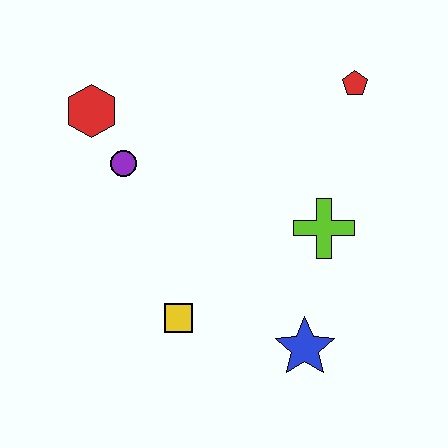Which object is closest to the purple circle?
The red hexagon is closest to the purple circle.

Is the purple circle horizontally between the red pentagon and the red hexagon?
Yes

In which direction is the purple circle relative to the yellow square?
The purple circle is above the yellow square.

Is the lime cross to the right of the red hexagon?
Yes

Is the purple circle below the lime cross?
No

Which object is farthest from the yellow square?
The red pentagon is farthest from the yellow square.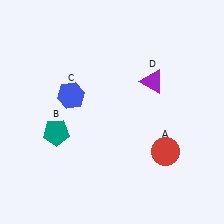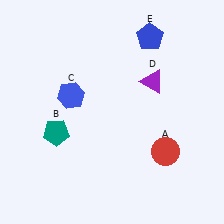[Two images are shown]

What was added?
A blue pentagon (E) was added in Image 2.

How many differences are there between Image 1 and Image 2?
There is 1 difference between the two images.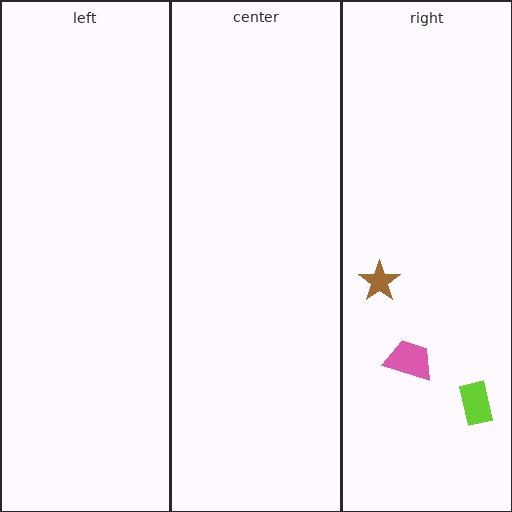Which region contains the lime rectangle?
The right region.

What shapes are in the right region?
The pink trapezoid, the lime rectangle, the brown star.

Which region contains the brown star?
The right region.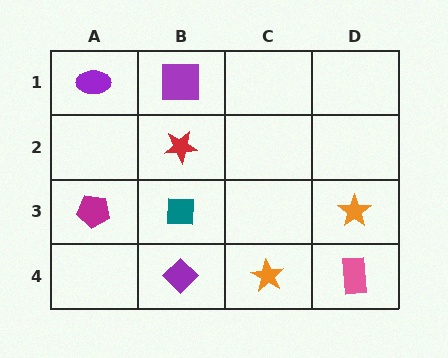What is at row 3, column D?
An orange star.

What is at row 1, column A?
A purple ellipse.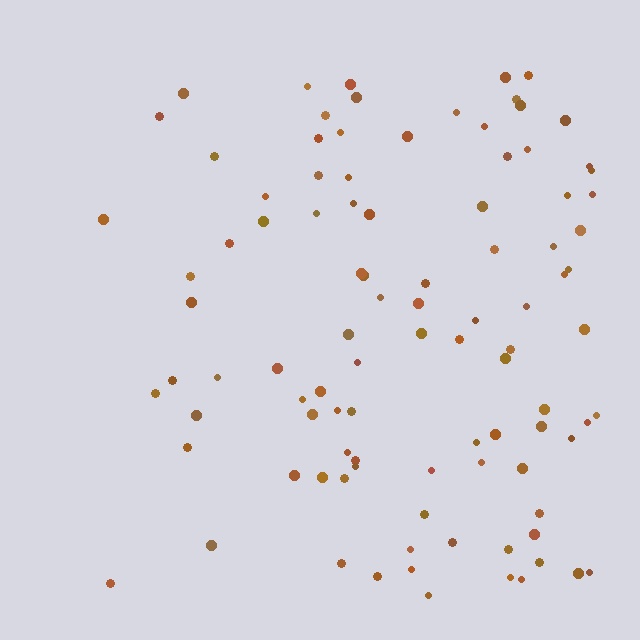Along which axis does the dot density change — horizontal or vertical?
Horizontal.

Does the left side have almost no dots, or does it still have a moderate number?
Still a moderate number, just noticeably fewer than the right.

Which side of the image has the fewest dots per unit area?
The left.